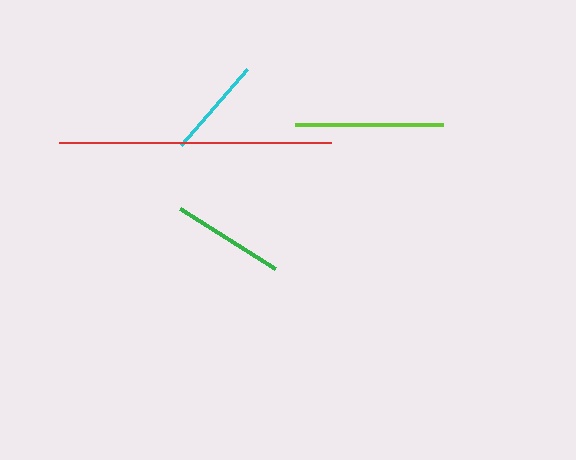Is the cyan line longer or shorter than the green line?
The green line is longer than the cyan line.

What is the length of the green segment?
The green segment is approximately 112 pixels long.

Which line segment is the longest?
The red line is the longest at approximately 272 pixels.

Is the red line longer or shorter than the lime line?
The red line is longer than the lime line.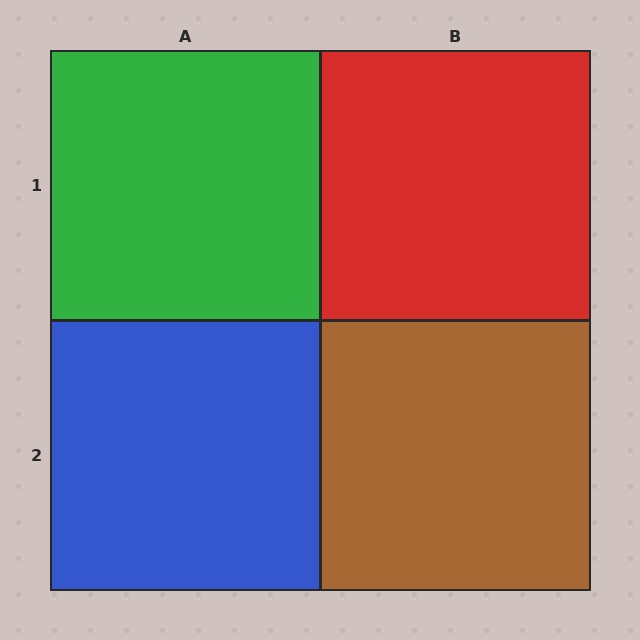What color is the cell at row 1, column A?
Green.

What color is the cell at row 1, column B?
Red.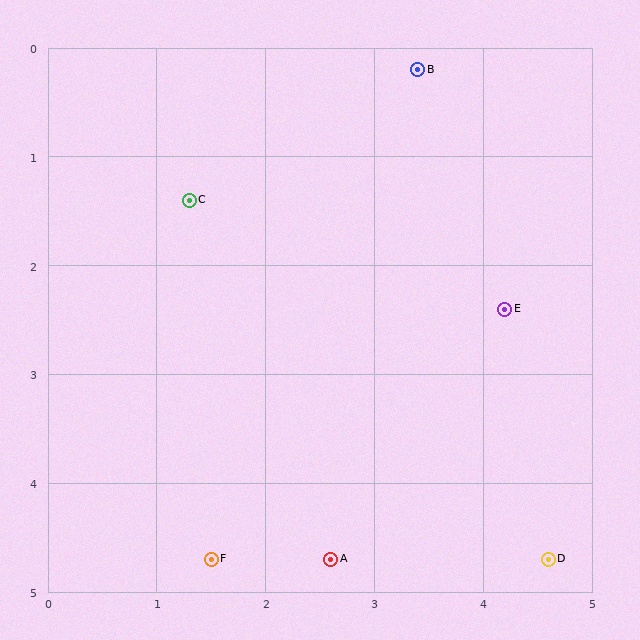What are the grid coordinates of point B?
Point B is at approximately (3.4, 0.2).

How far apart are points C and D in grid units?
Points C and D are about 4.7 grid units apart.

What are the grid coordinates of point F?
Point F is at approximately (1.5, 4.7).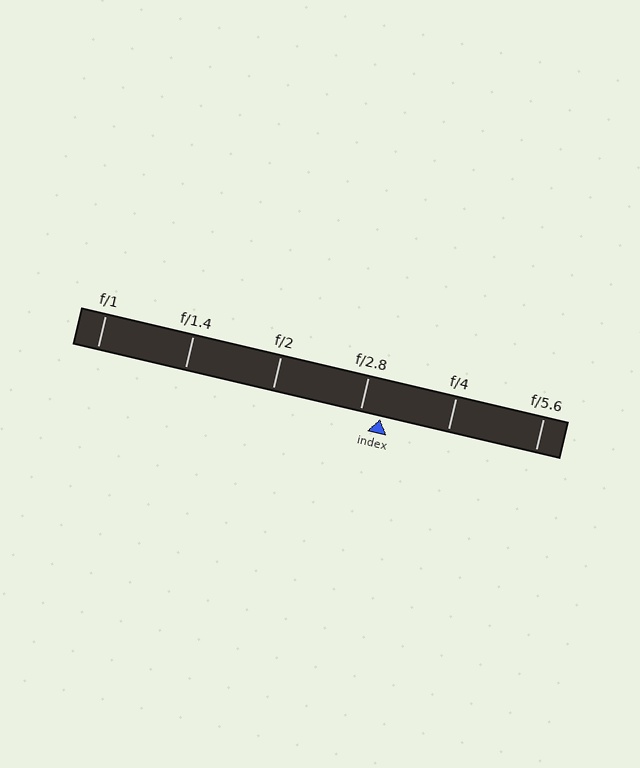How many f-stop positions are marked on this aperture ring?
There are 6 f-stop positions marked.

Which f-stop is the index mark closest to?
The index mark is closest to f/2.8.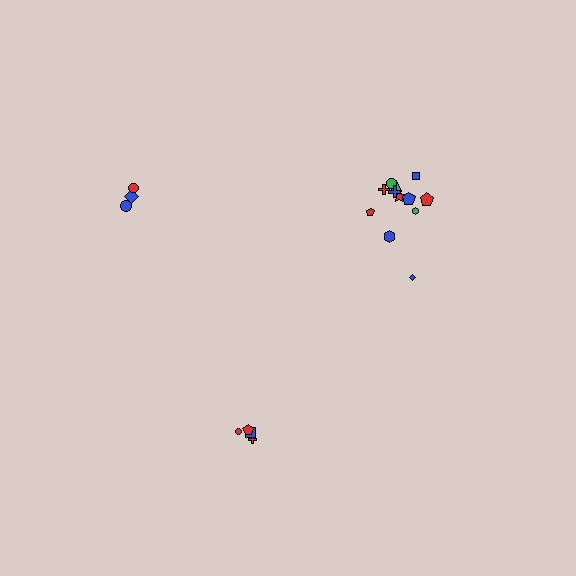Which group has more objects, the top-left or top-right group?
The top-right group.